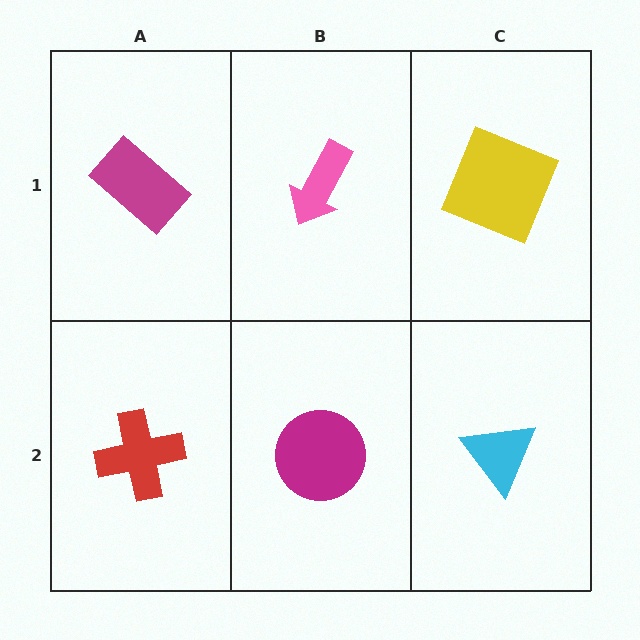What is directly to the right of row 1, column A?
A pink arrow.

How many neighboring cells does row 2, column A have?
2.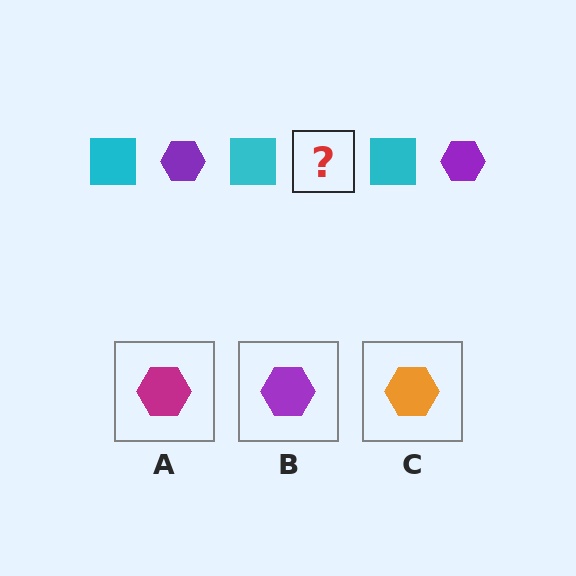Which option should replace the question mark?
Option B.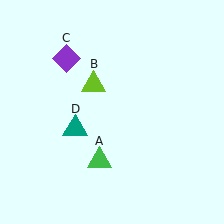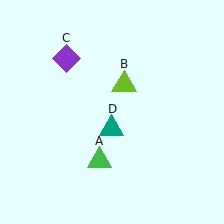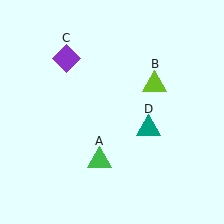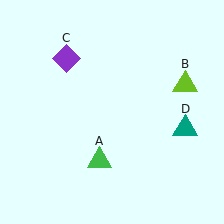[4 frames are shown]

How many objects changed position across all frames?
2 objects changed position: lime triangle (object B), teal triangle (object D).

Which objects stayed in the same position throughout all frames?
Green triangle (object A) and purple diamond (object C) remained stationary.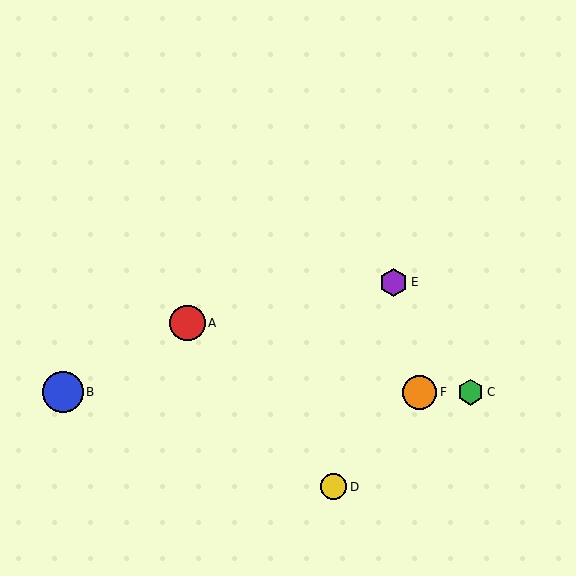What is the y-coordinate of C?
Object C is at y≈392.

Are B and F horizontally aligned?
Yes, both are at y≈392.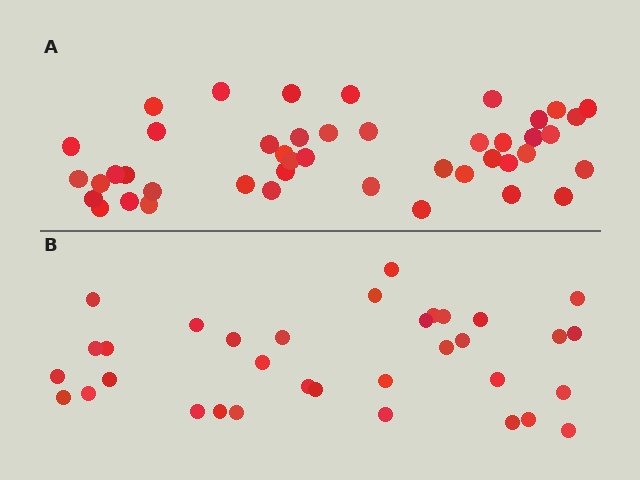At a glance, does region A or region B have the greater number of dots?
Region A (the top region) has more dots.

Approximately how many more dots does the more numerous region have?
Region A has roughly 10 or so more dots than region B.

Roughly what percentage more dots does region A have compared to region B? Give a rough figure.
About 30% more.